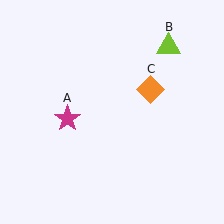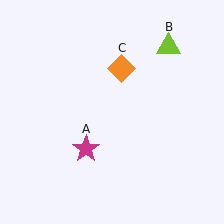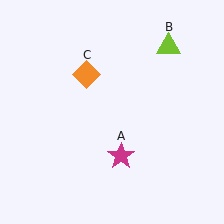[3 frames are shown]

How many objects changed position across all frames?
2 objects changed position: magenta star (object A), orange diamond (object C).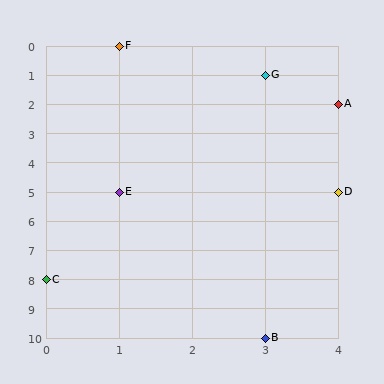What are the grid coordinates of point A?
Point A is at grid coordinates (4, 2).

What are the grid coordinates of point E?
Point E is at grid coordinates (1, 5).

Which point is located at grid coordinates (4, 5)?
Point D is at (4, 5).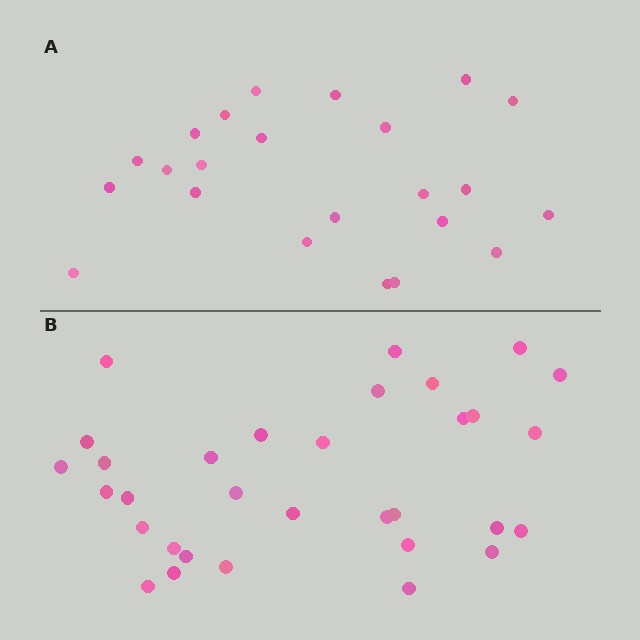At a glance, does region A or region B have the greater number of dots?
Region B (the bottom region) has more dots.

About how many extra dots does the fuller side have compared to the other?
Region B has roughly 8 or so more dots than region A.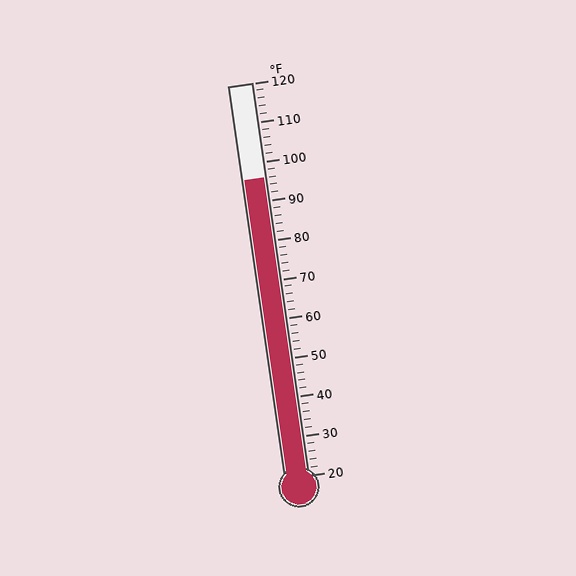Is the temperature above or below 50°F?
The temperature is above 50°F.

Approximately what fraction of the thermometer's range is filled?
The thermometer is filled to approximately 75% of its range.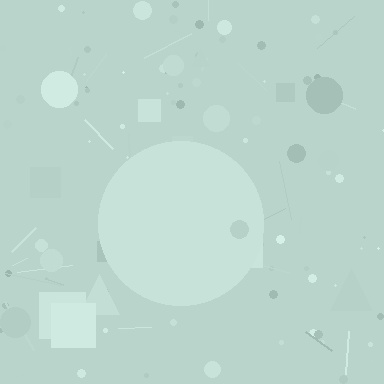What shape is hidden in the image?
A circle is hidden in the image.